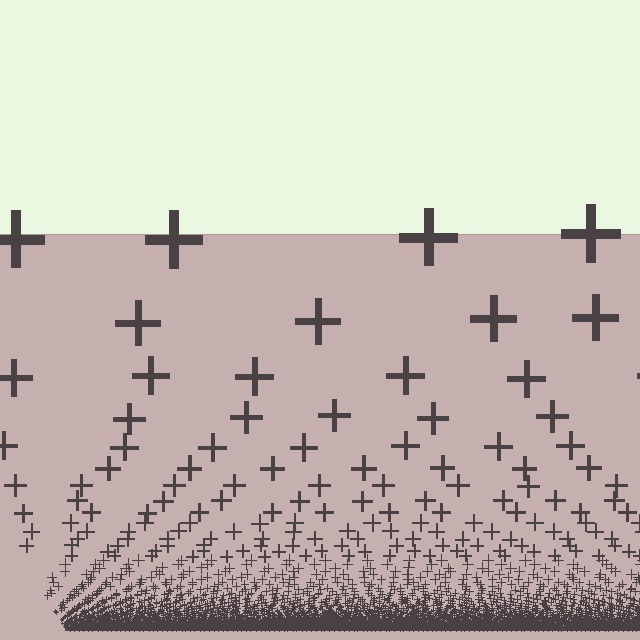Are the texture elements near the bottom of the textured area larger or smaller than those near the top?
Smaller. The gradient is inverted — elements near the bottom are smaller and denser.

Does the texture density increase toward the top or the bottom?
Density increases toward the bottom.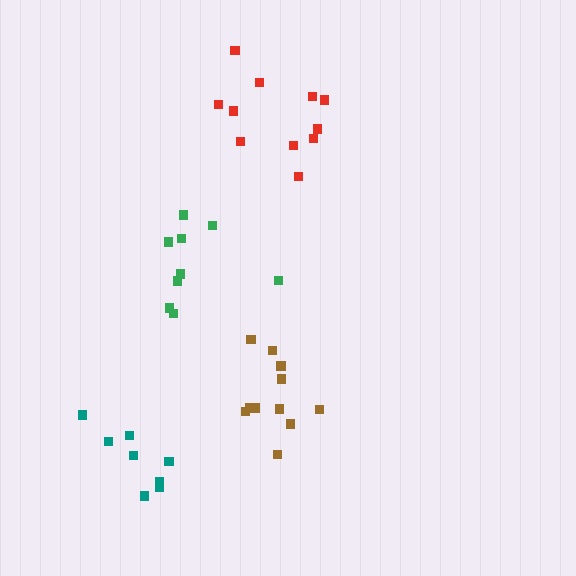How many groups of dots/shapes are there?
There are 4 groups.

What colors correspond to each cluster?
The clusters are colored: teal, brown, red, green.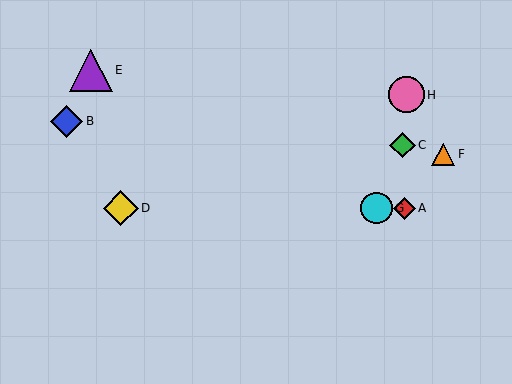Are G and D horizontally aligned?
Yes, both are at y≈208.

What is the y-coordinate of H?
Object H is at y≈95.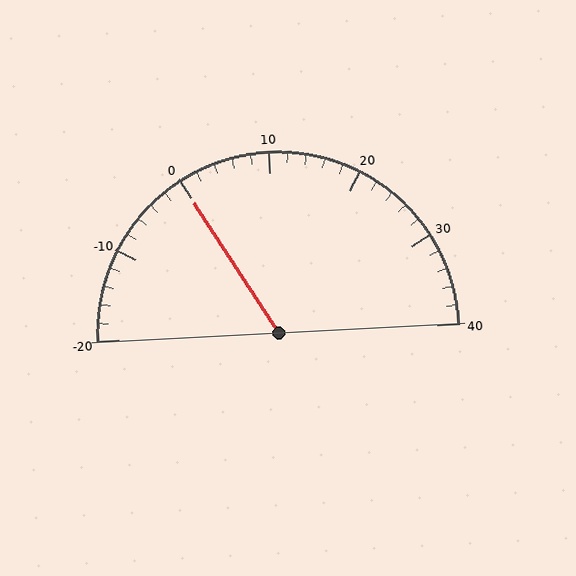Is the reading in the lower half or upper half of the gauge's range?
The reading is in the lower half of the range (-20 to 40).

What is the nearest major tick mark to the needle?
The nearest major tick mark is 0.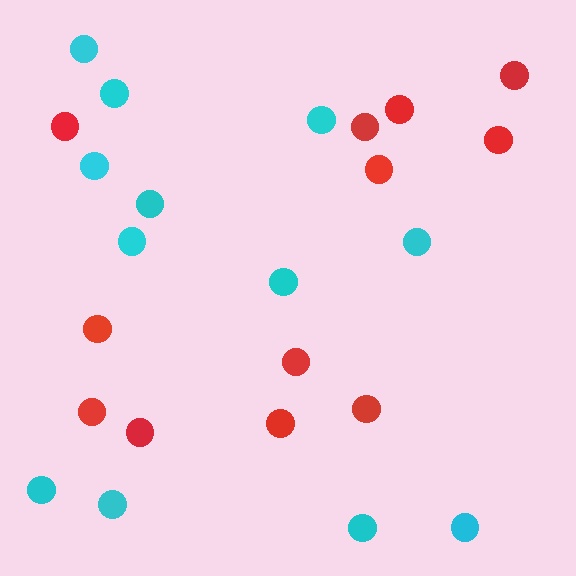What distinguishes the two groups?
There are 2 groups: one group of cyan circles (12) and one group of red circles (12).